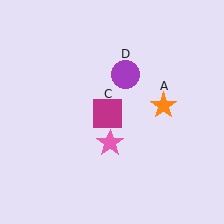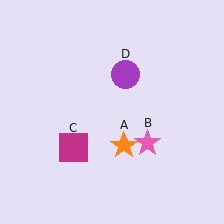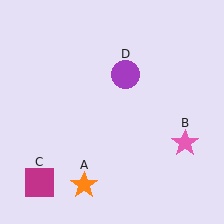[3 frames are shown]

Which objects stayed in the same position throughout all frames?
Purple circle (object D) remained stationary.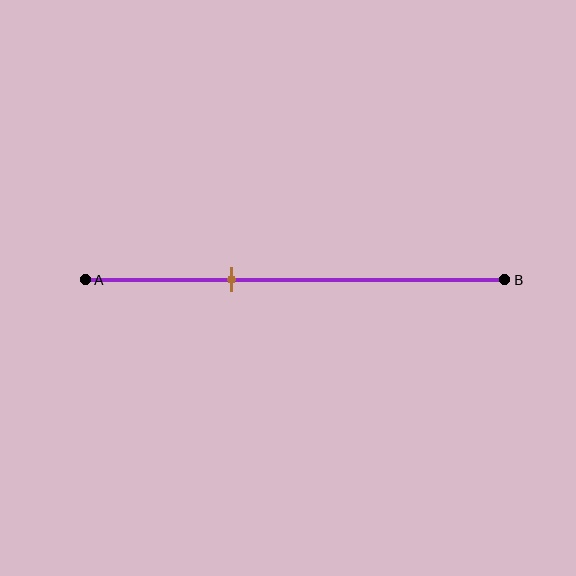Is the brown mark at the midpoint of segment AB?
No, the mark is at about 35% from A, not at the 50% midpoint.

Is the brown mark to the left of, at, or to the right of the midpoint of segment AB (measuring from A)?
The brown mark is to the left of the midpoint of segment AB.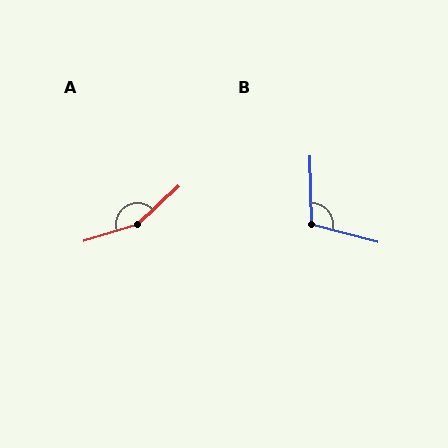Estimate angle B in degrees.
Approximately 106 degrees.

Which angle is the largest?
A, at approximately 154 degrees.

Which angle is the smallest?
B, at approximately 106 degrees.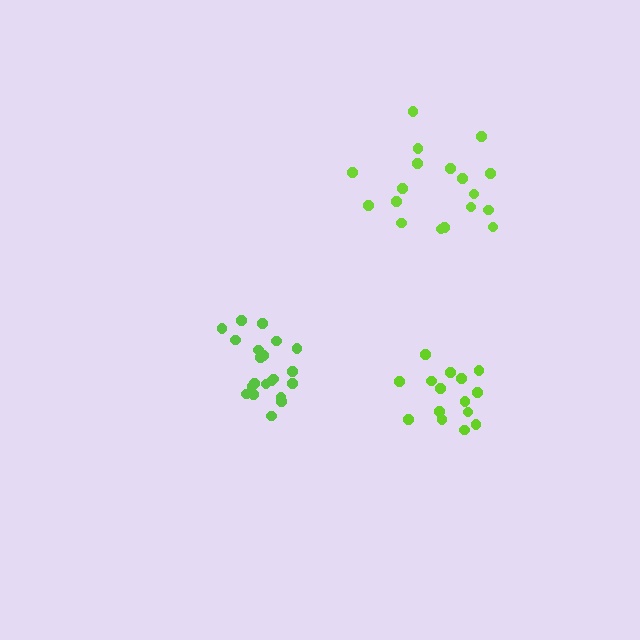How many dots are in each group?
Group 1: 21 dots, Group 2: 15 dots, Group 3: 18 dots (54 total).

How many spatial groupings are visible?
There are 3 spatial groupings.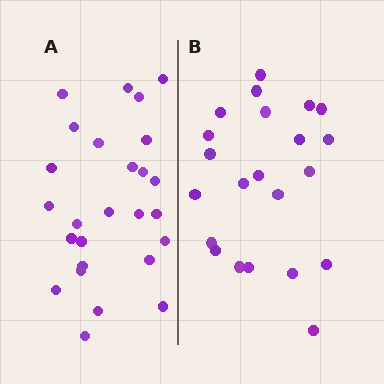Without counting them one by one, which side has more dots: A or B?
Region A (the left region) has more dots.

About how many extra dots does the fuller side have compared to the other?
Region A has about 4 more dots than region B.